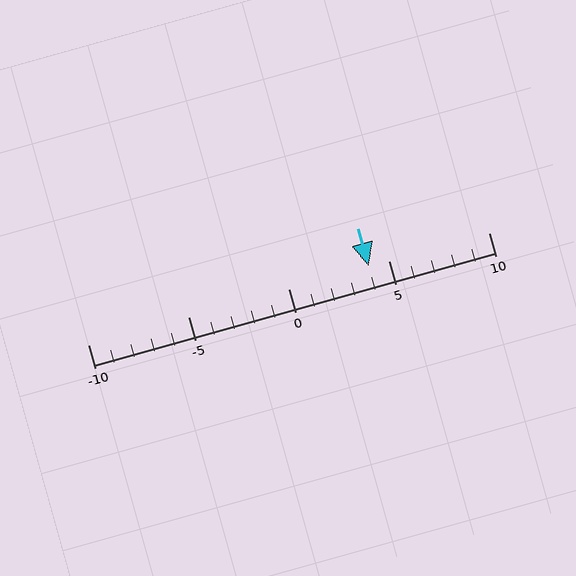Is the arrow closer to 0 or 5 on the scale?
The arrow is closer to 5.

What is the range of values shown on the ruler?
The ruler shows values from -10 to 10.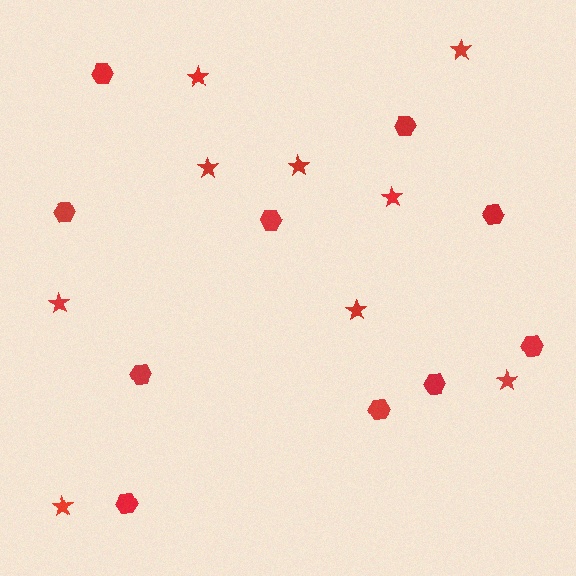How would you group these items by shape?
There are 2 groups: one group of stars (9) and one group of hexagons (10).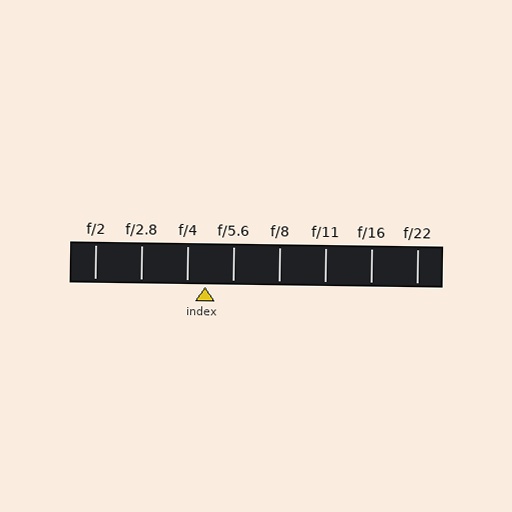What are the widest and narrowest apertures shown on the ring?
The widest aperture shown is f/2 and the narrowest is f/22.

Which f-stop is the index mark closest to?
The index mark is closest to f/4.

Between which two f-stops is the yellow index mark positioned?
The index mark is between f/4 and f/5.6.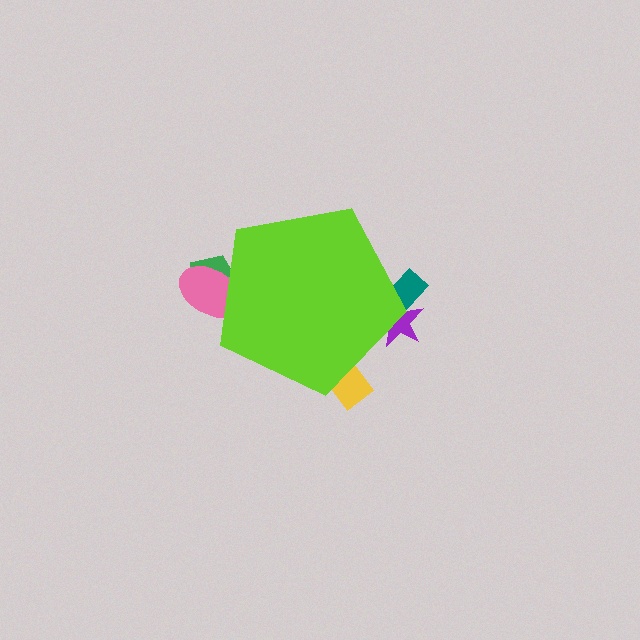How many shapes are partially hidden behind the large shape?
5 shapes are partially hidden.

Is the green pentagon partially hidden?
Yes, the green pentagon is partially hidden behind the lime pentagon.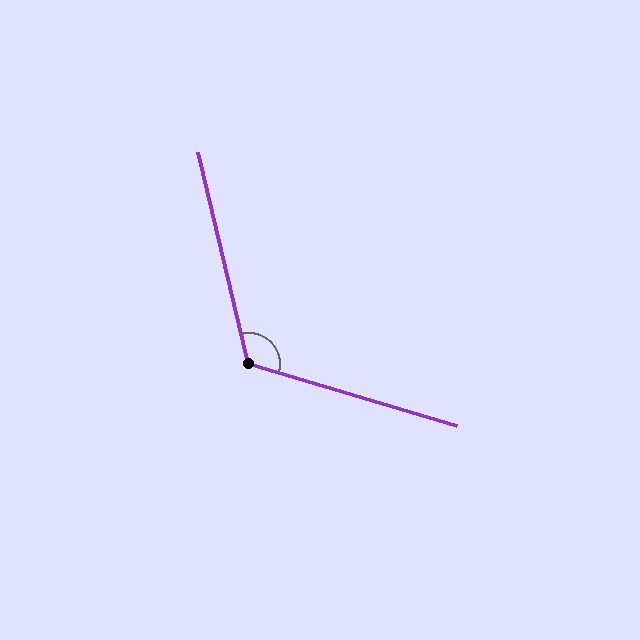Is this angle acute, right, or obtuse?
It is obtuse.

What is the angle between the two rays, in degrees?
Approximately 120 degrees.